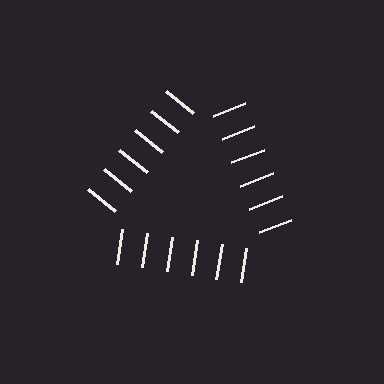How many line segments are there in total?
18 — 6 along each of the 3 edges.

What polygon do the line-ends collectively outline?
An illusory triangle — the line segments terminate on its edges but no continuous stroke is drawn.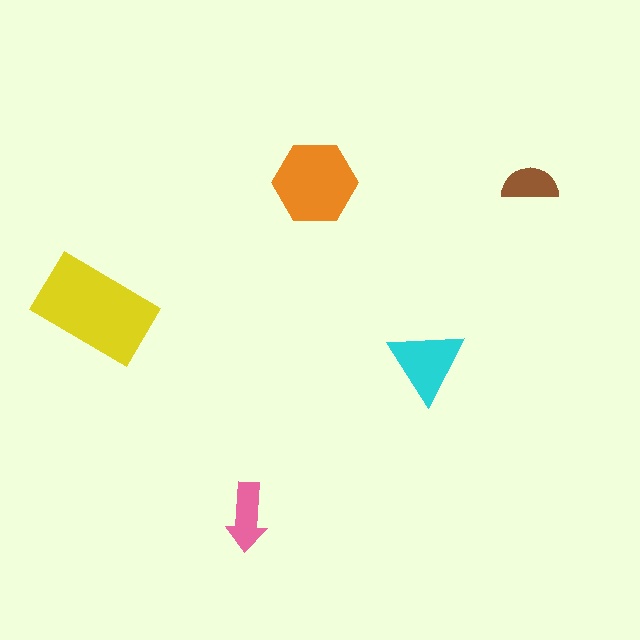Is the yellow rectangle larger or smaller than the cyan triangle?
Larger.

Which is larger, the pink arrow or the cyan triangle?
The cyan triangle.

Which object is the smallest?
The brown semicircle.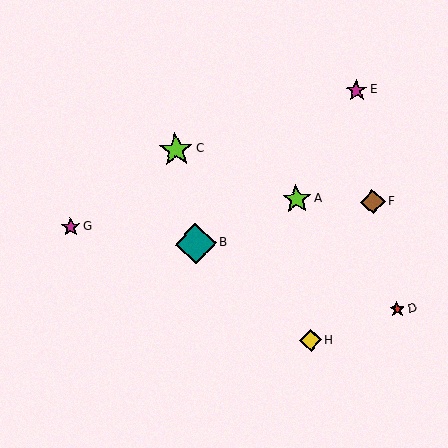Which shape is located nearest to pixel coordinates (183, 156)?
The lime star (labeled C) at (176, 150) is nearest to that location.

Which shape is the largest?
The teal diamond (labeled B) is the largest.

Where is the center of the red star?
The center of the red star is at (397, 309).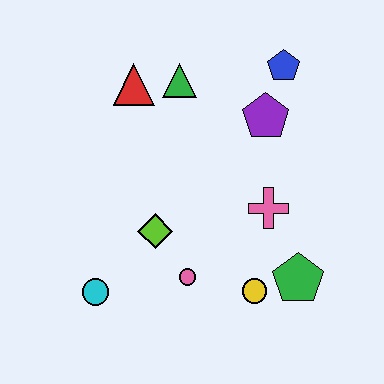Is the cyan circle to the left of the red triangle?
Yes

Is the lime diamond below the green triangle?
Yes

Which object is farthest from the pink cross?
The cyan circle is farthest from the pink cross.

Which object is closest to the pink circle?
The lime diamond is closest to the pink circle.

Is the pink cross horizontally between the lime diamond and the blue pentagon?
Yes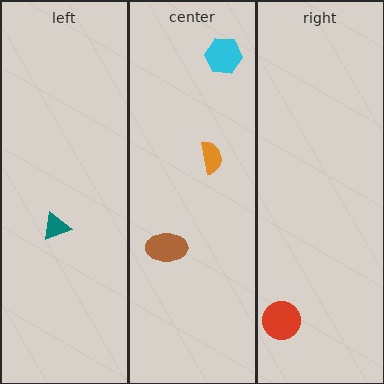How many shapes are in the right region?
1.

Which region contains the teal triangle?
The left region.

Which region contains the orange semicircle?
The center region.